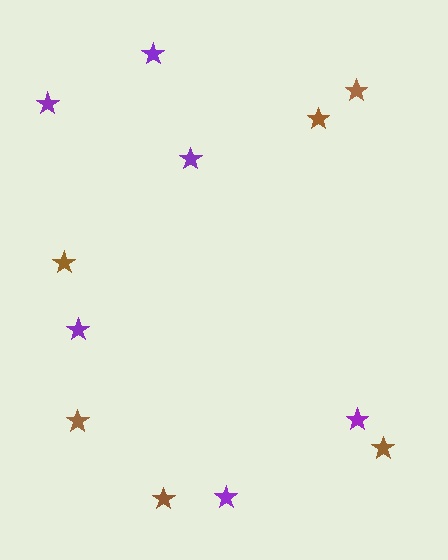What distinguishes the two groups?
There are 2 groups: one group of brown stars (6) and one group of purple stars (6).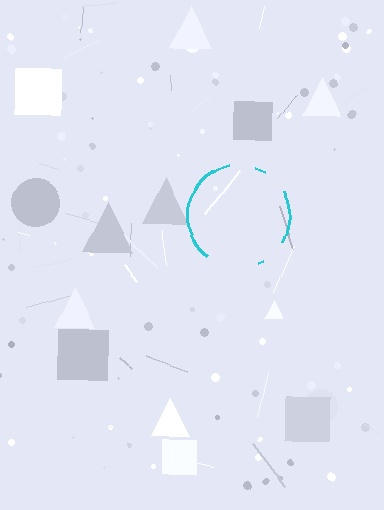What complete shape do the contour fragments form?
The contour fragments form a circle.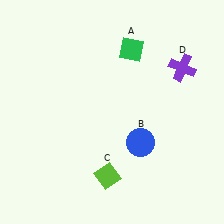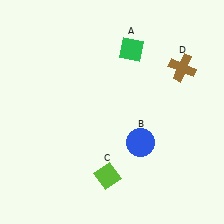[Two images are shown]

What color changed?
The cross (D) changed from purple in Image 1 to brown in Image 2.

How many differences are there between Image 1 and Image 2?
There is 1 difference between the two images.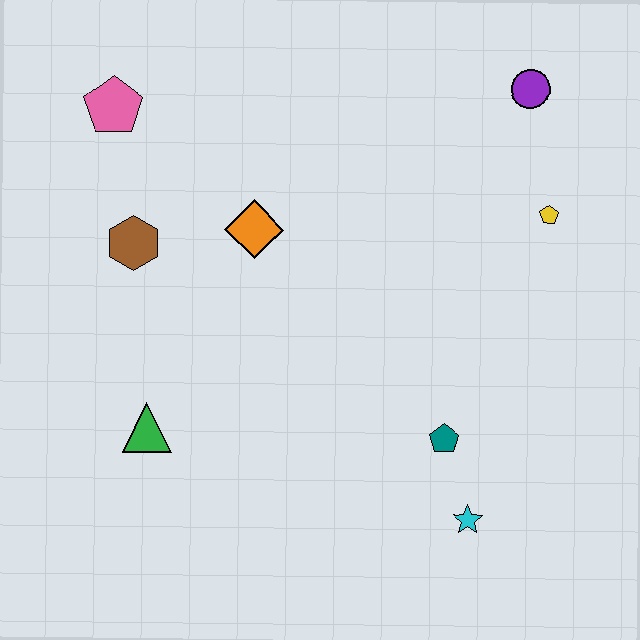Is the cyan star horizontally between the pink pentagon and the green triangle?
No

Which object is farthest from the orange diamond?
The cyan star is farthest from the orange diamond.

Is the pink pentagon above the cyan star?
Yes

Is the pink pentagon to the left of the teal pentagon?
Yes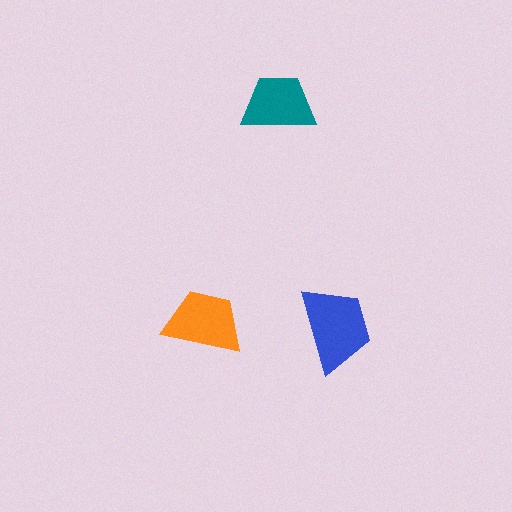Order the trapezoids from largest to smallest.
the blue one, the orange one, the teal one.